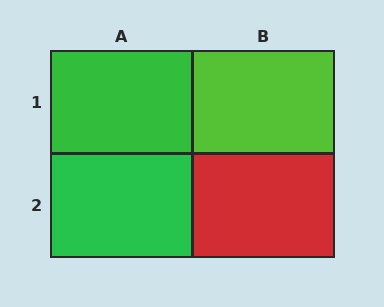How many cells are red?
1 cell is red.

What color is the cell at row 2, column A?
Green.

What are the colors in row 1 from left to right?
Green, lime.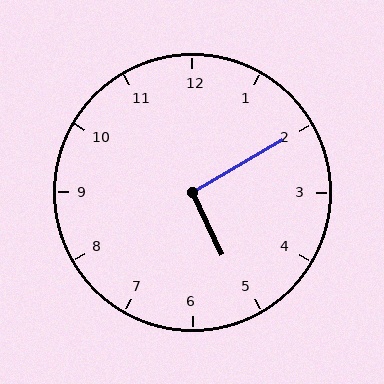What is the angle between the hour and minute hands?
Approximately 95 degrees.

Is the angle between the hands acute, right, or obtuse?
It is right.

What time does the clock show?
5:10.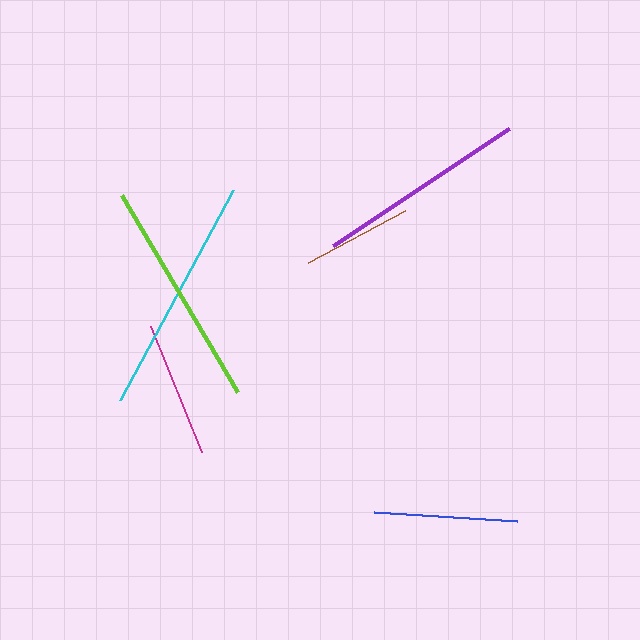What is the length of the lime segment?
The lime segment is approximately 229 pixels long.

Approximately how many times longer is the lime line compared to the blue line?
The lime line is approximately 1.6 times the length of the blue line.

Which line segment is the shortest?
The brown line is the shortest at approximately 111 pixels.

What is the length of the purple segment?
The purple segment is approximately 212 pixels long.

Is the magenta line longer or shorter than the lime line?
The lime line is longer than the magenta line.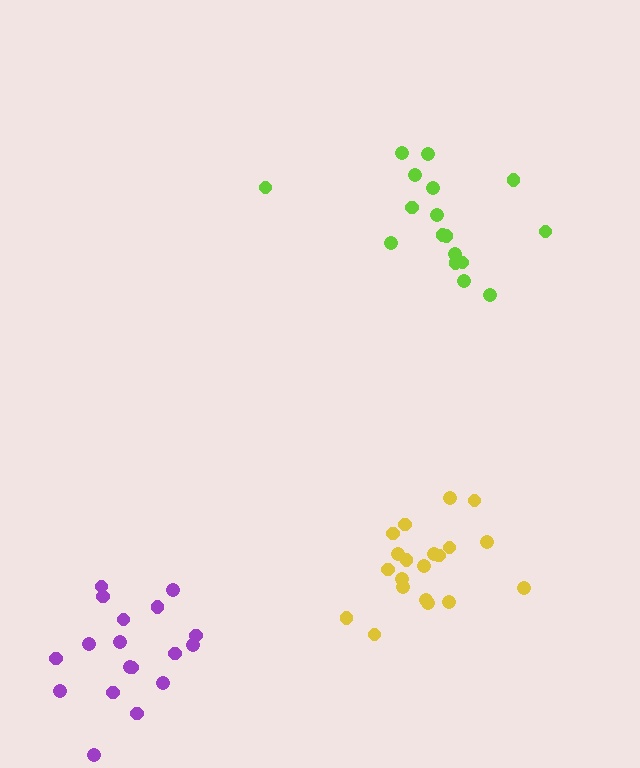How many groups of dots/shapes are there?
There are 3 groups.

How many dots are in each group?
Group 1: 20 dots, Group 2: 18 dots, Group 3: 17 dots (55 total).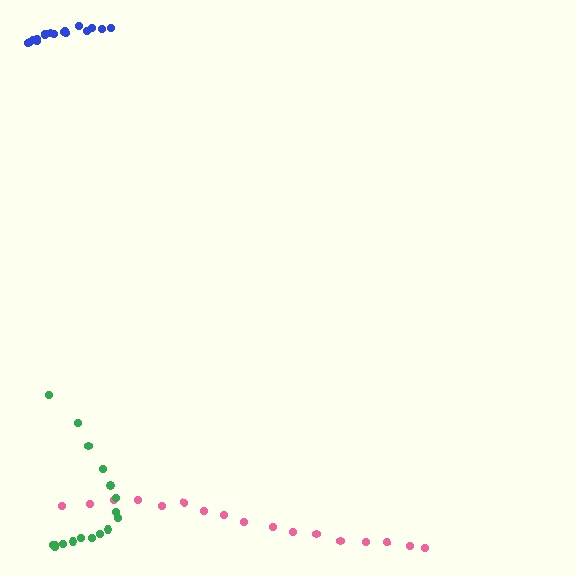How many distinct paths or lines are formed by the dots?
There are 3 distinct paths.